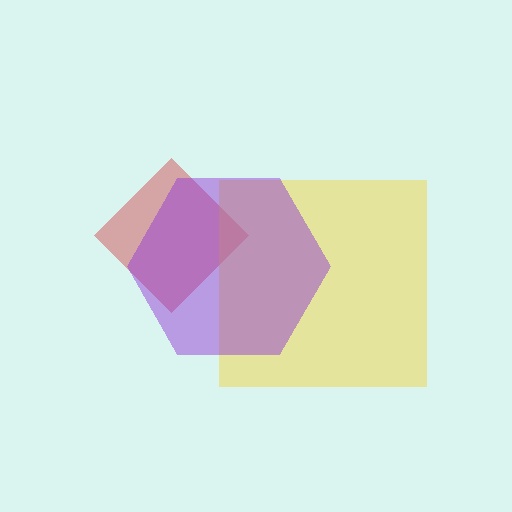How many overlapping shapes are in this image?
There are 3 overlapping shapes in the image.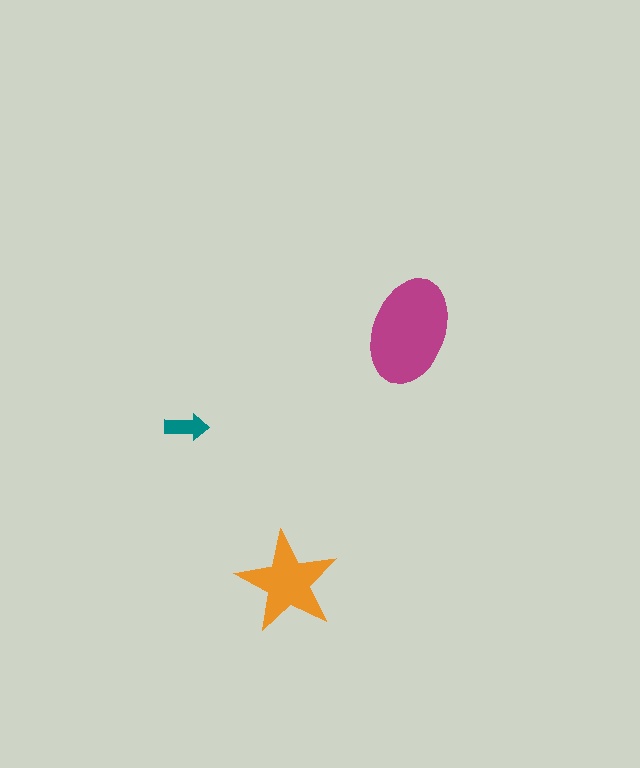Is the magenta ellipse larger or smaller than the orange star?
Larger.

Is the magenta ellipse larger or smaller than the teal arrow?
Larger.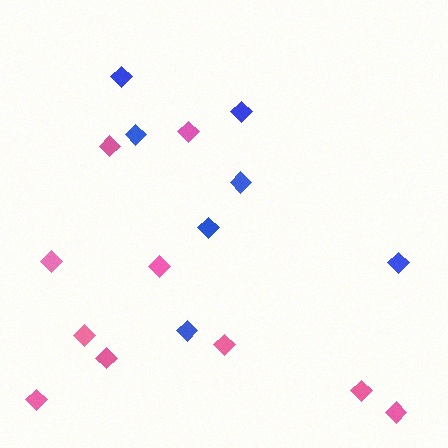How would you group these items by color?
There are 2 groups: one group of blue diamonds (7) and one group of pink diamonds (10).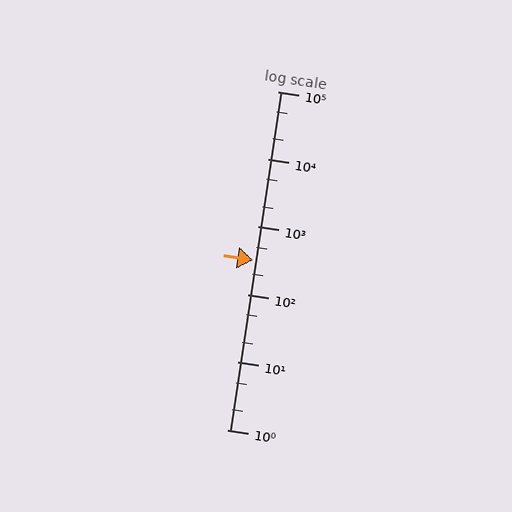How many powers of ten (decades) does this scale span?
The scale spans 5 decades, from 1 to 100000.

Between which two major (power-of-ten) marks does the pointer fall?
The pointer is between 100 and 1000.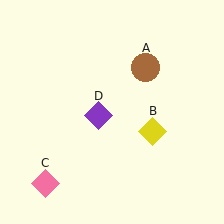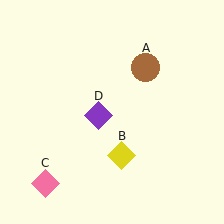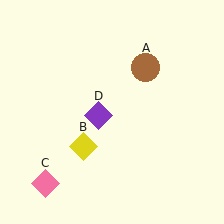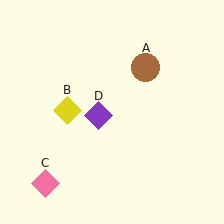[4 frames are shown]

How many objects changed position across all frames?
1 object changed position: yellow diamond (object B).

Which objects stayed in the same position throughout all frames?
Brown circle (object A) and pink diamond (object C) and purple diamond (object D) remained stationary.